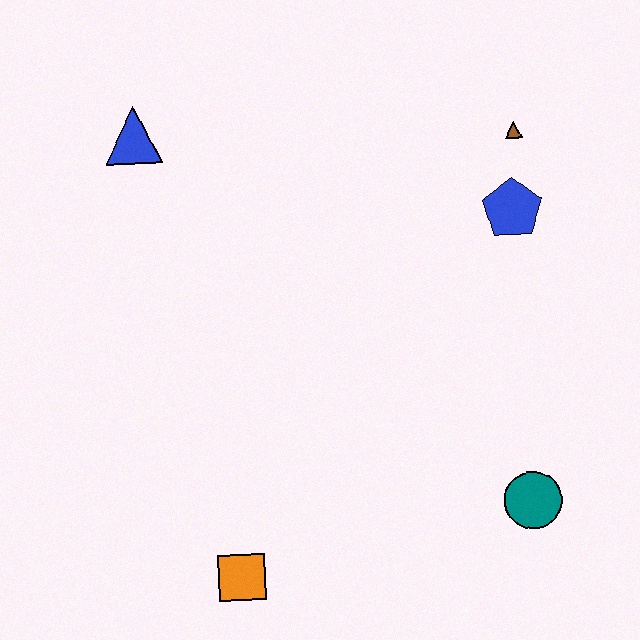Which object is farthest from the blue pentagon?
The orange square is farthest from the blue pentagon.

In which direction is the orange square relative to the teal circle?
The orange square is to the left of the teal circle.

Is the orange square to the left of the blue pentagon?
Yes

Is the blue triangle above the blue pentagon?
Yes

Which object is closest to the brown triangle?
The blue pentagon is closest to the brown triangle.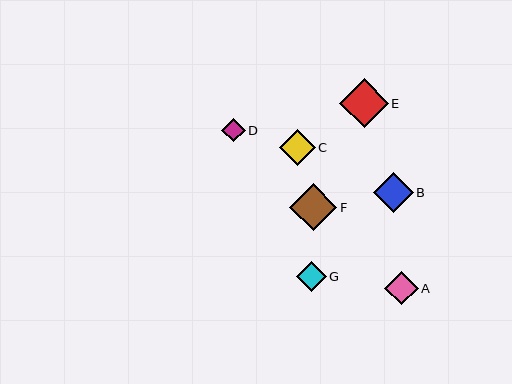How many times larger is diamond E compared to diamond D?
Diamond E is approximately 2.0 times the size of diamond D.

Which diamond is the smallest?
Diamond D is the smallest with a size of approximately 24 pixels.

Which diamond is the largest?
Diamond E is the largest with a size of approximately 48 pixels.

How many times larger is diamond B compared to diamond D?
Diamond B is approximately 1.7 times the size of diamond D.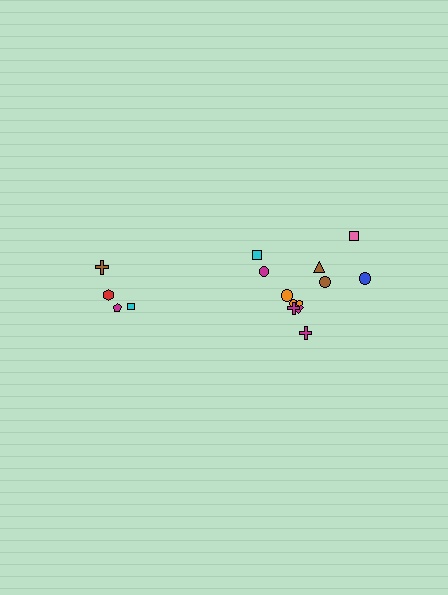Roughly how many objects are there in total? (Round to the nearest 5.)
Roughly 15 objects in total.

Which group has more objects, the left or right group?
The right group.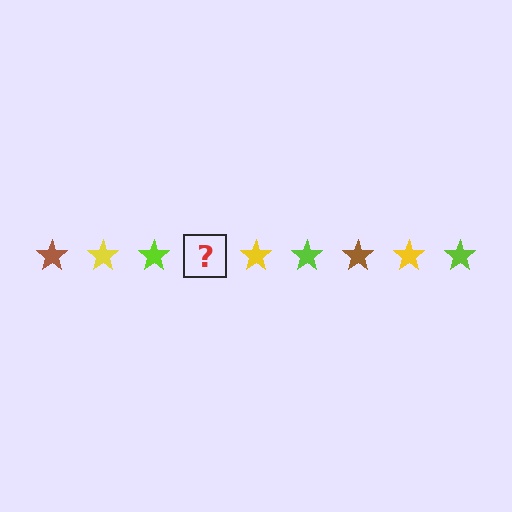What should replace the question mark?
The question mark should be replaced with a brown star.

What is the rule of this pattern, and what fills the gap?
The rule is that the pattern cycles through brown, yellow, lime stars. The gap should be filled with a brown star.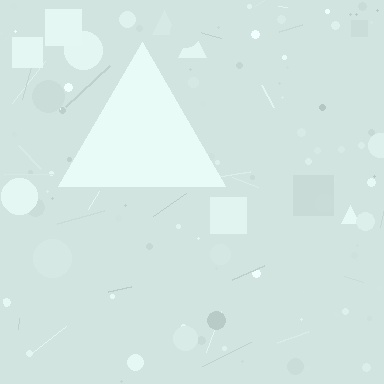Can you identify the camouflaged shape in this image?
The camouflaged shape is a triangle.